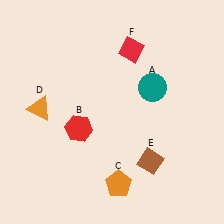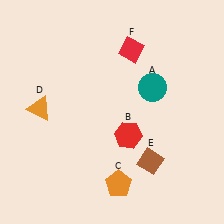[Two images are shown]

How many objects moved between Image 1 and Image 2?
1 object moved between the two images.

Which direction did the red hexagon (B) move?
The red hexagon (B) moved right.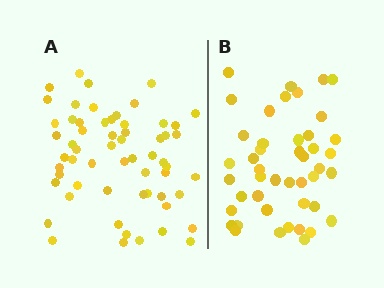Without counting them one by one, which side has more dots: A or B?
Region A (the left region) has more dots.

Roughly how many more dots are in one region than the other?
Region A has approximately 15 more dots than region B.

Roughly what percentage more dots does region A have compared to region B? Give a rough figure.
About 35% more.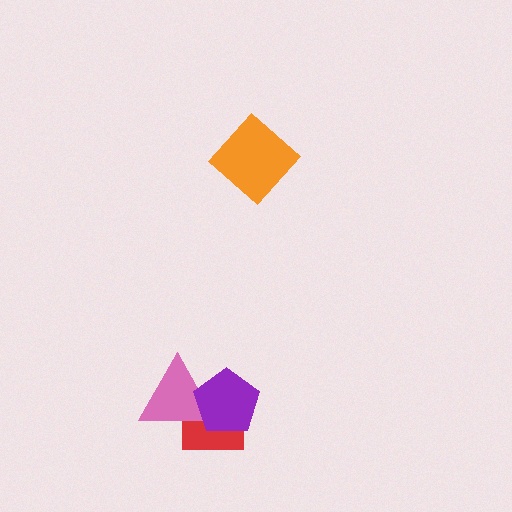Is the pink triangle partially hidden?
Yes, it is partially covered by another shape.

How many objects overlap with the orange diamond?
0 objects overlap with the orange diamond.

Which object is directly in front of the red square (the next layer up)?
The pink triangle is directly in front of the red square.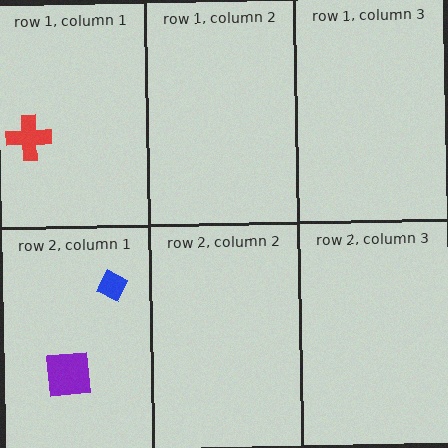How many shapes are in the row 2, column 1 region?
2.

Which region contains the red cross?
The row 1, column 1 region.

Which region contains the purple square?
The row 2, column 1 region.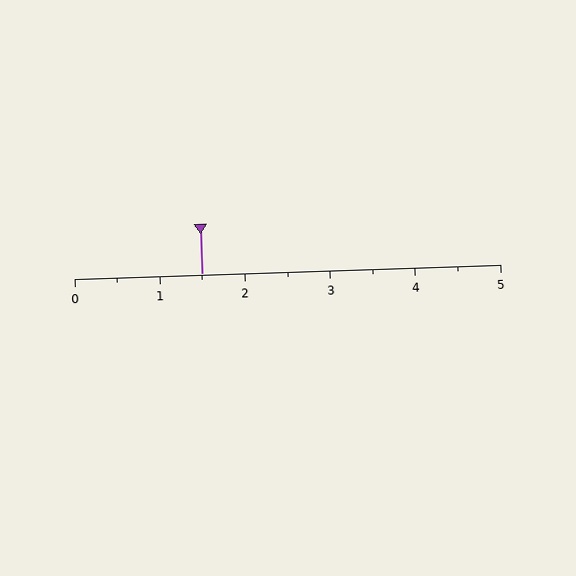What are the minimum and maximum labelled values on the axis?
The axis runs from 0 to 5.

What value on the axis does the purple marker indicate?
The marker indicates approximately 1.5.